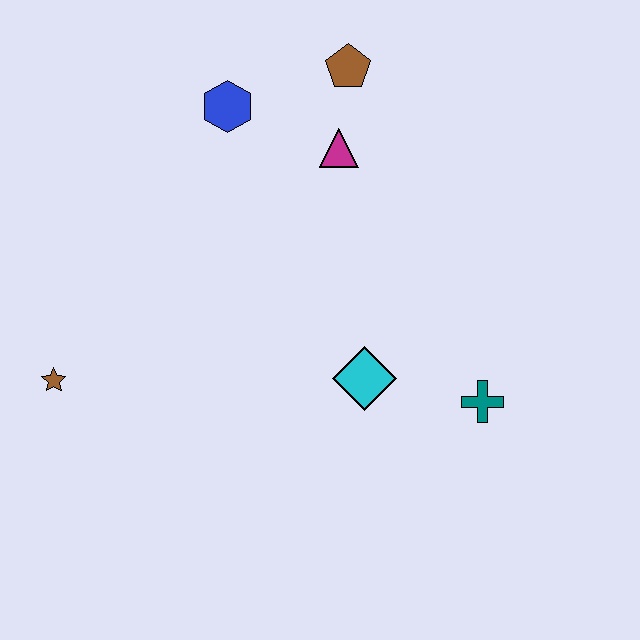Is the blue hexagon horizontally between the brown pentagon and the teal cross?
No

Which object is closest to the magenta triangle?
The brown pentagon is closest to the magenta triangle.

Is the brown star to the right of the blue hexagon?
No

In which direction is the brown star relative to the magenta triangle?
The brown star is to the left of the magenta triangle.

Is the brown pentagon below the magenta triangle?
No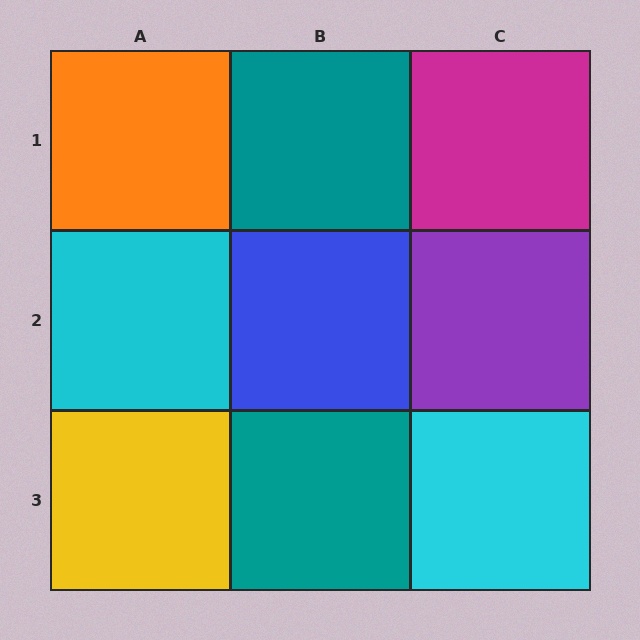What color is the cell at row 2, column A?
Cyan.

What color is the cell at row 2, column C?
Purple.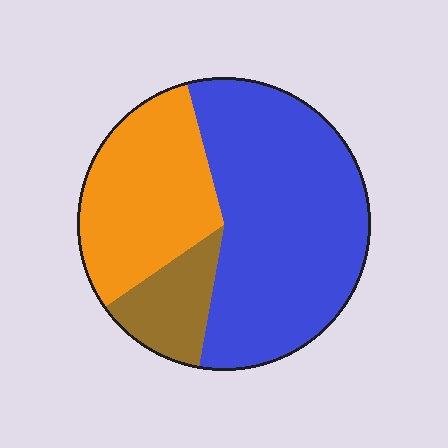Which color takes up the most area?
Blue, at roughly 55%.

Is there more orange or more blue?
Blue.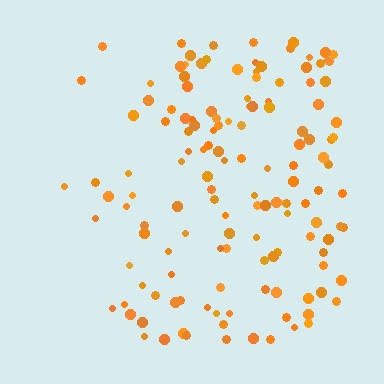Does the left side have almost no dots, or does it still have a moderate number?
Still a moderate number, just noticeably fewer than the right.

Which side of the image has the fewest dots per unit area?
The left.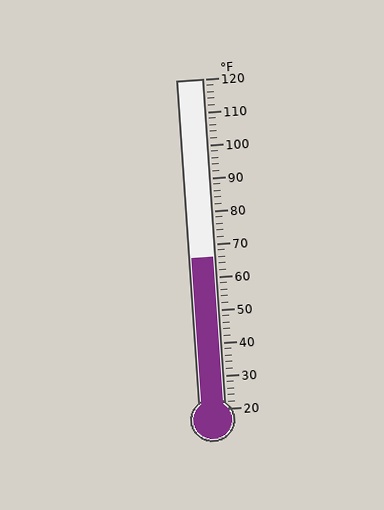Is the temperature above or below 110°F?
The temperature is below 110°F.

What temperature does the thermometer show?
The thermometer shows approximately 66°F.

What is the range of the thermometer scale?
The thermometer scale ranges from 20°F to 120°F.